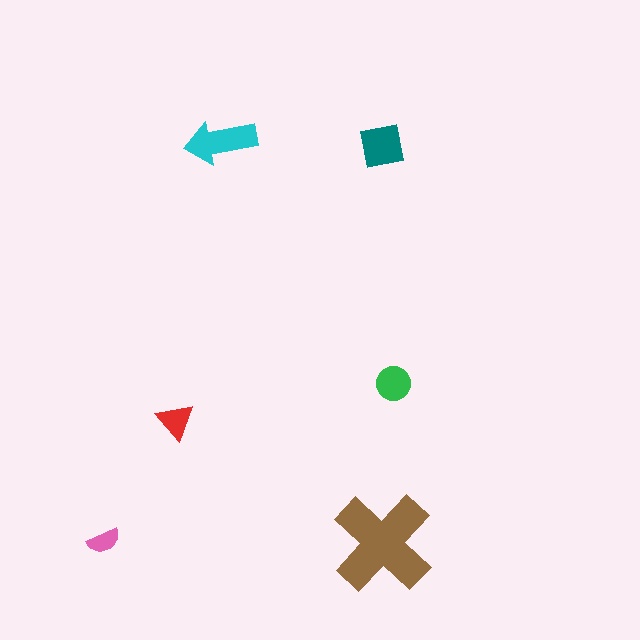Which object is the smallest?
The pink semicircle.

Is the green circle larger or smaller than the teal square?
Smaller.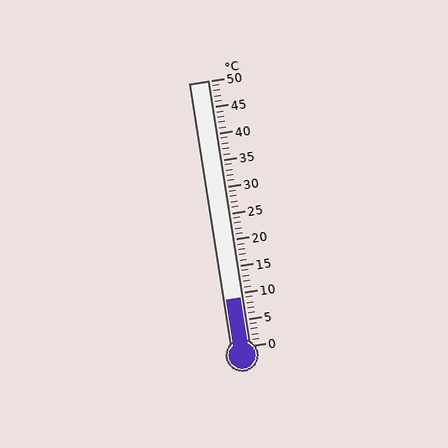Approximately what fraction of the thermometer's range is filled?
The thermometer is filled to approximately 20% of its range.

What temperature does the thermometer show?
The thermometer shows approximately 9°C.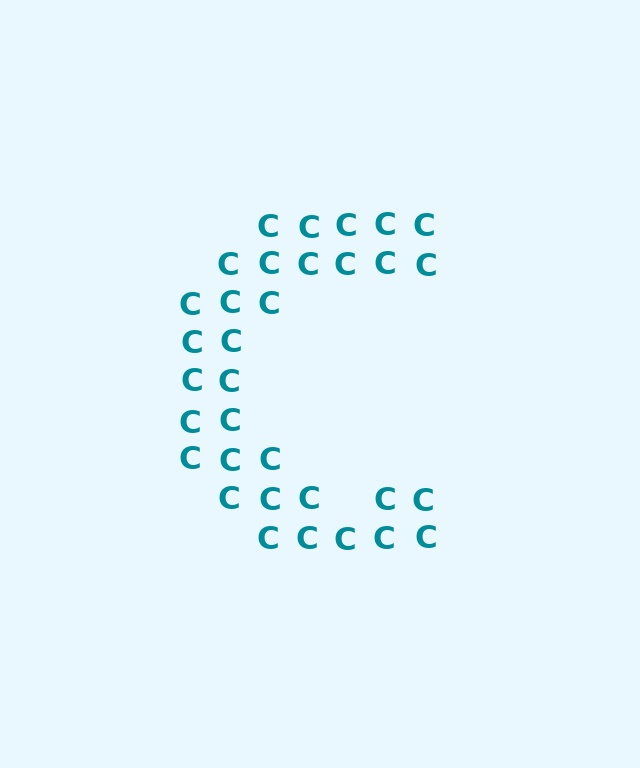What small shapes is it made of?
It is made of small letter C's.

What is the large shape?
The large shape is the letter C.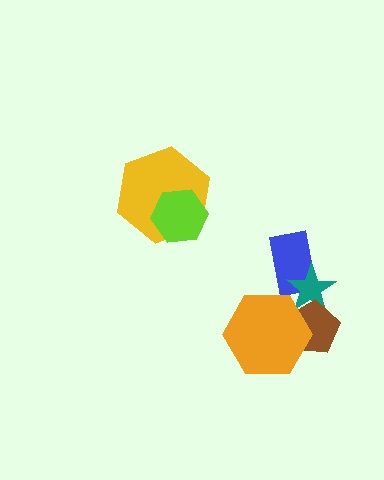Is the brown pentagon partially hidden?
Yes, it is partially covered by another shape.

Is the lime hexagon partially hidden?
No, no other shape covers it.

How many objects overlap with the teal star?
3 objects overlap with the teal star.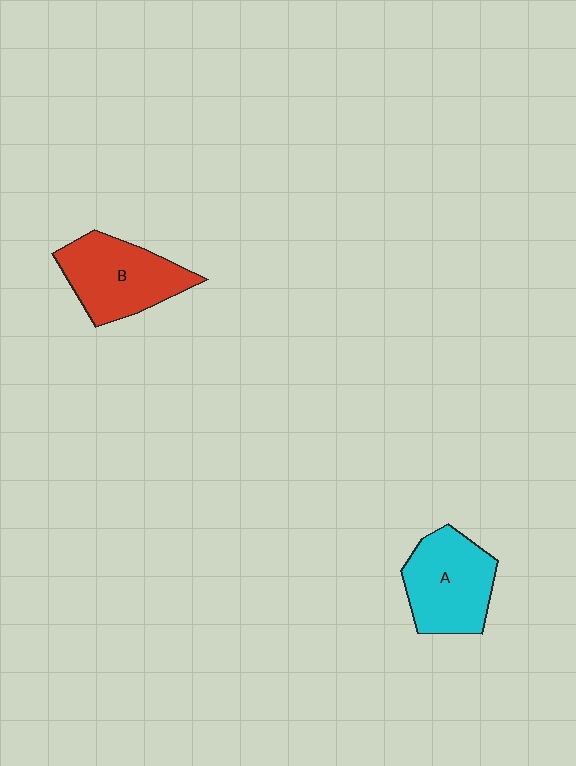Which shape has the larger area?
Shape B (red).